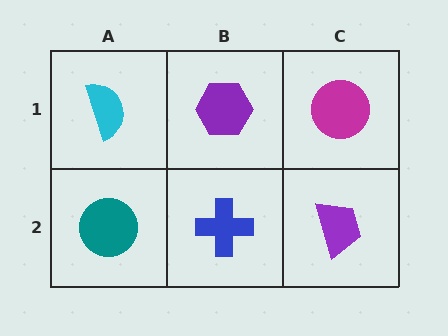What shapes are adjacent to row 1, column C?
A purple trapezoid (row 2, column C), a purple hexagon (row 1, column B).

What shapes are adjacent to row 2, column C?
A magenta circle (row 1, column C), a blue cross (row 2, column B).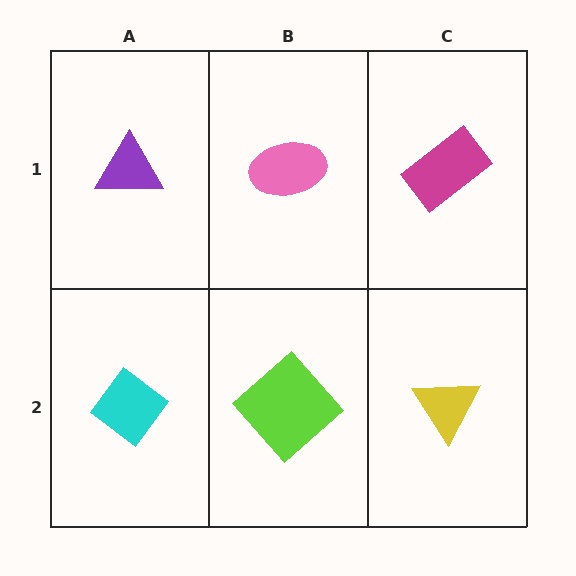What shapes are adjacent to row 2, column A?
A purple triangle (row 1, column A), a lime diamond (row 2, column B).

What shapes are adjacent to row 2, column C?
A magenta rectangle (row 1, column C), a lime diamond (row 2, column B).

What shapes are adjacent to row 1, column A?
A cyan diamond (row 2, column A), a pink ellipse (row 1, column B).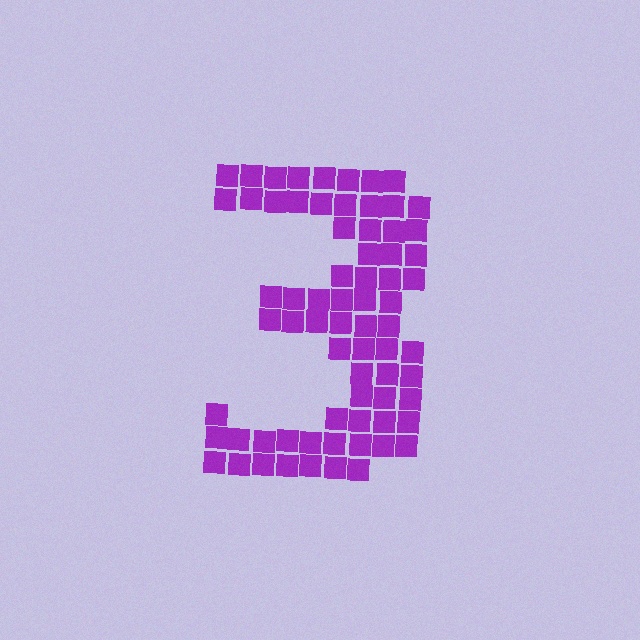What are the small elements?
The small elements are squares.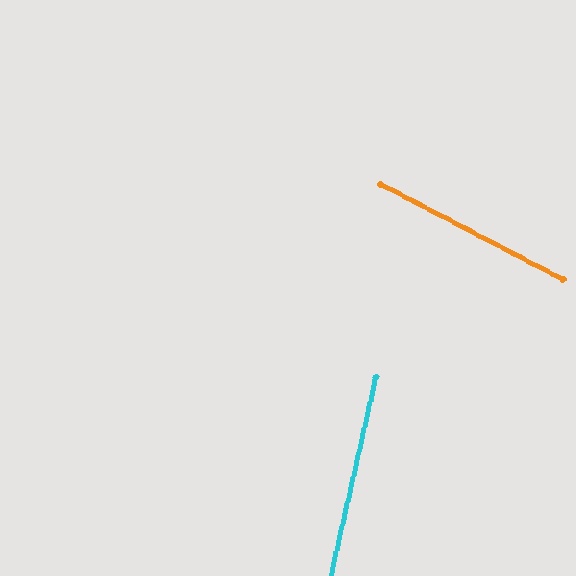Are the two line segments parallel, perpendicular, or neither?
Neither parallel nor perpendicular — they differ by about 75°.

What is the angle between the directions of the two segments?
Approximately 75 degrees.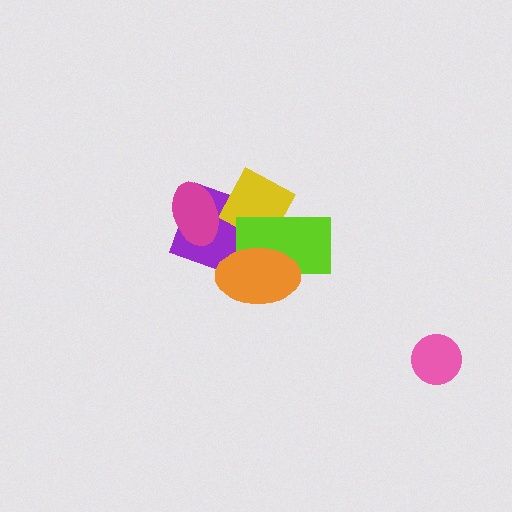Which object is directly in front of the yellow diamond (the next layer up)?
The magenta ellipse is directly in front of the yellow diamond.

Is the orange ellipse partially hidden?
No, no other shape covers it.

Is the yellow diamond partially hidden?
Yes, it is partially covered by another shape.